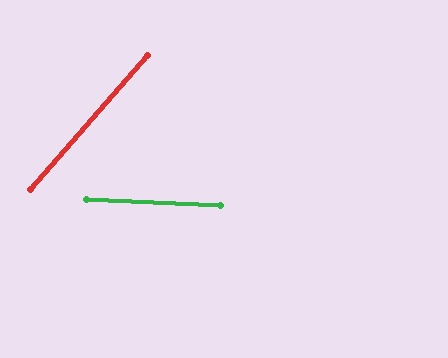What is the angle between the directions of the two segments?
Approximately 51 degrees.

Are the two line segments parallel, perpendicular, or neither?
Neither parallel nor perpendicular — they differ by about 51°.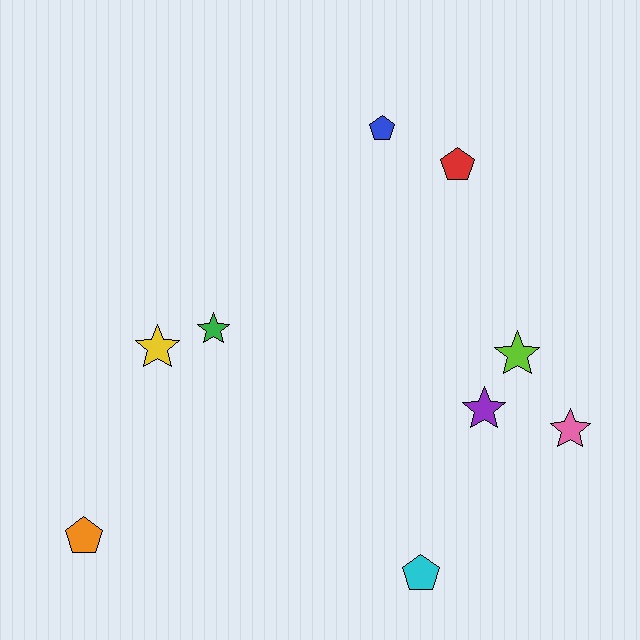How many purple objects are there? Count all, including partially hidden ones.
There is 1 purple object.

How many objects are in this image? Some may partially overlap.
There are 9 objects.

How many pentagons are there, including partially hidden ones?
There are 4 pentagons.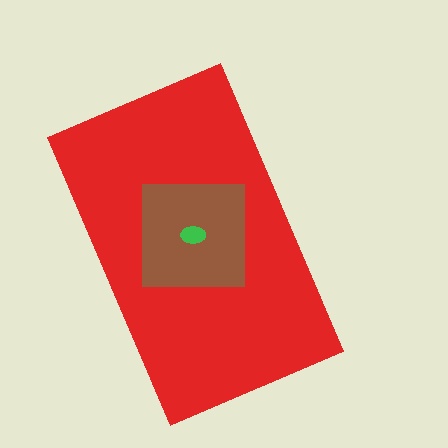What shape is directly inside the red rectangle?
The brown square.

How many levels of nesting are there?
3.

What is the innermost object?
The green ellipse.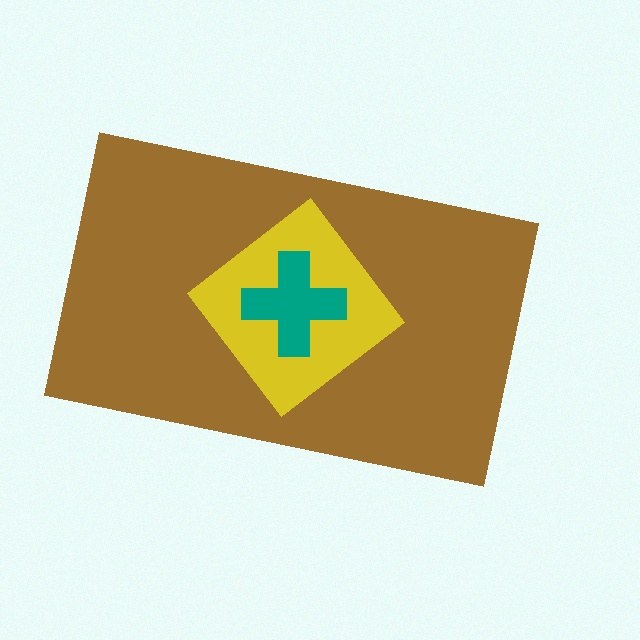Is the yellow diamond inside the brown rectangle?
Yes.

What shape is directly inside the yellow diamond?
The teal cross.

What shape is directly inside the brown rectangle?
The yellow diamond.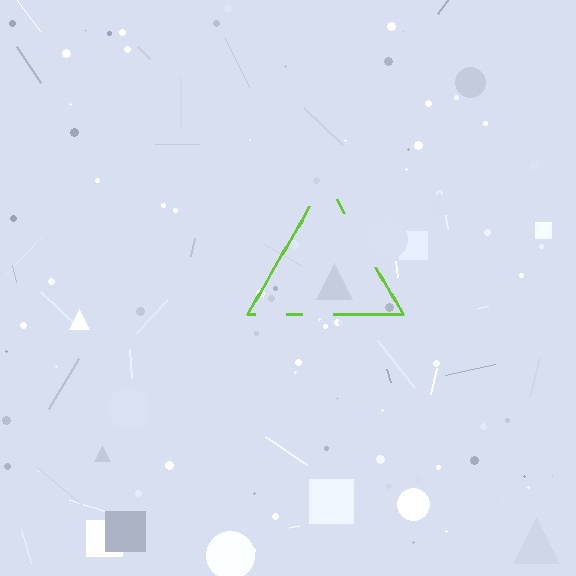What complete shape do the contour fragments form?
The contour fragments form a triangle.